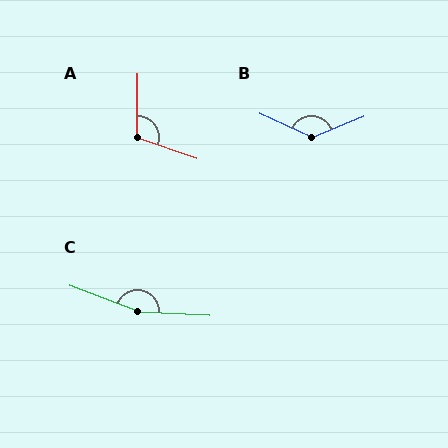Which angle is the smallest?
A, at approximately 109 degrees.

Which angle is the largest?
C, at approximately 162 degrees.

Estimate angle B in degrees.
Approximately 133 degrees.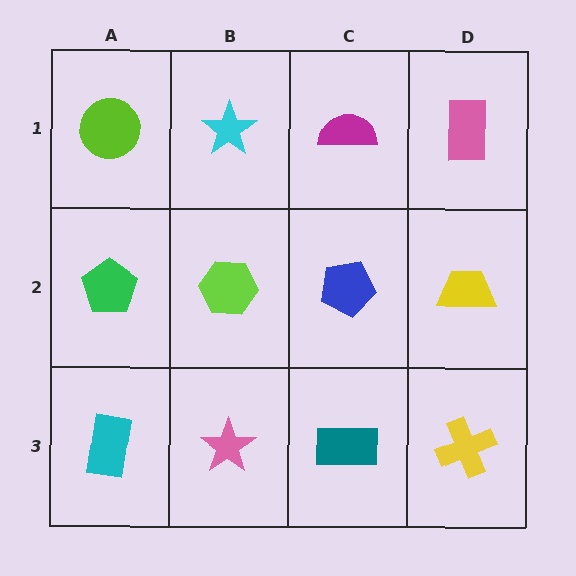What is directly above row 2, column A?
A lime circle.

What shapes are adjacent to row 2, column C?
A magenta semicircle (row 1, column C), a teal rectangle (row 3, column C), a lime hexagon (row 2, column B), a yellow trapezoid (row 2, column D).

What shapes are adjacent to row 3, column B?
A lime hexagon (row 2, column B), a cyan rectangle (row 3, column A), a teal rectangle (row 3, column C).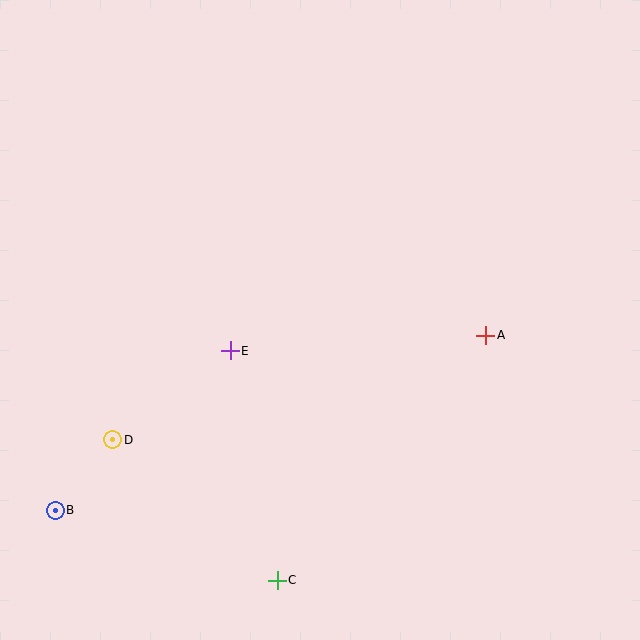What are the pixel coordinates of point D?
Point D is at (113, 440).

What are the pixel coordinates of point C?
Point C is at (277, 580).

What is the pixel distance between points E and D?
The distance between E and D is 147 pixels.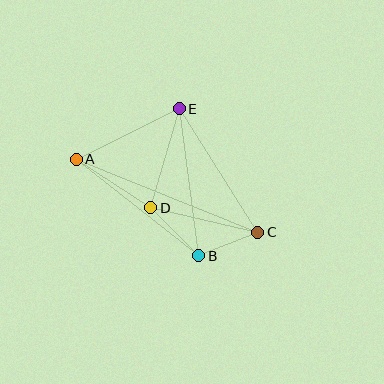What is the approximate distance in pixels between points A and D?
The distance between A and D is approximately 89 pixels.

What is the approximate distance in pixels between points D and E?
The distance between D and E is approximately 103 pixels.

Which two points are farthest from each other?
Points A and C are farthest from each other.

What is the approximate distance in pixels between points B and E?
The distance between B and E is approximately 148 pixels.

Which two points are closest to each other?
Points B and C are closest to each other.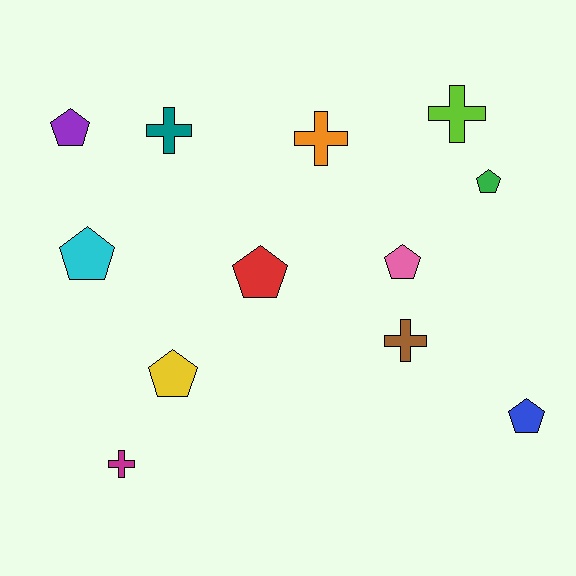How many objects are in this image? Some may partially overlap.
There are 12 objects.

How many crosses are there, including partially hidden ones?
There are 5 crosses.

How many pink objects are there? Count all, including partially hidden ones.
There is 1 pink object.